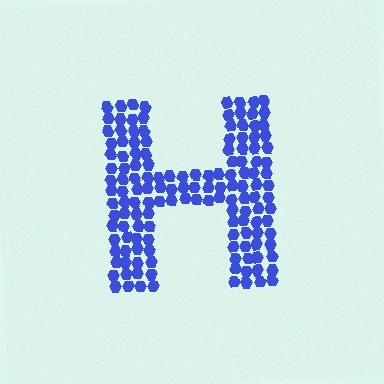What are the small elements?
The small elements are hexagons.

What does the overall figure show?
The overall figure shows the letter H.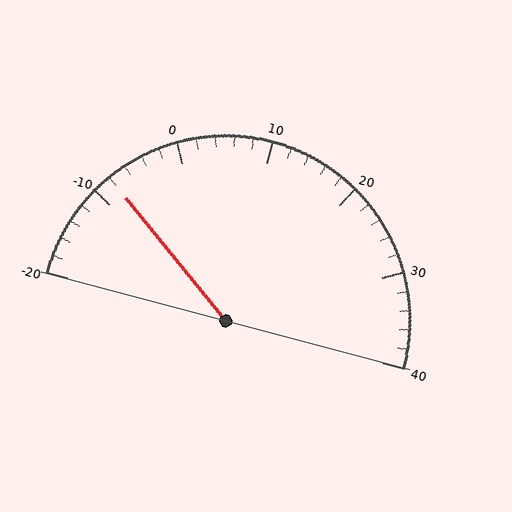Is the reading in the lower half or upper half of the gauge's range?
The reading is in the lower half of the range (-20 to 40).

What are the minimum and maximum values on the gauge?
The gauge ranges from -20 to 40.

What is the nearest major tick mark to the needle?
The nearest major tick mark is -10.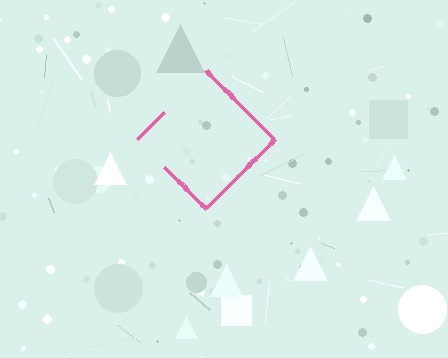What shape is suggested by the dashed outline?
The dashed outline suggests a diamond.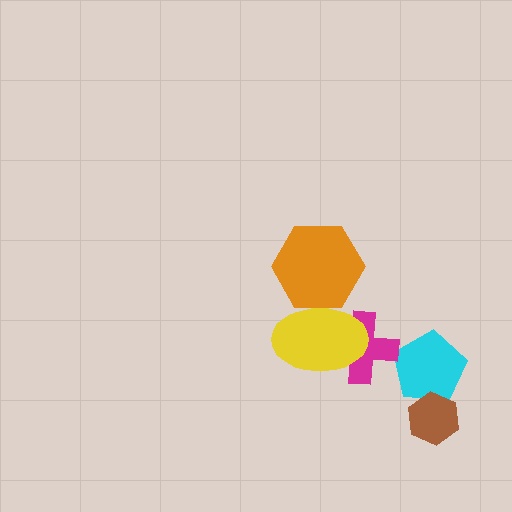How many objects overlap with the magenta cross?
1 object overlaps with the magenta cross.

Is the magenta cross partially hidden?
Yes, it is partially covered by another shape.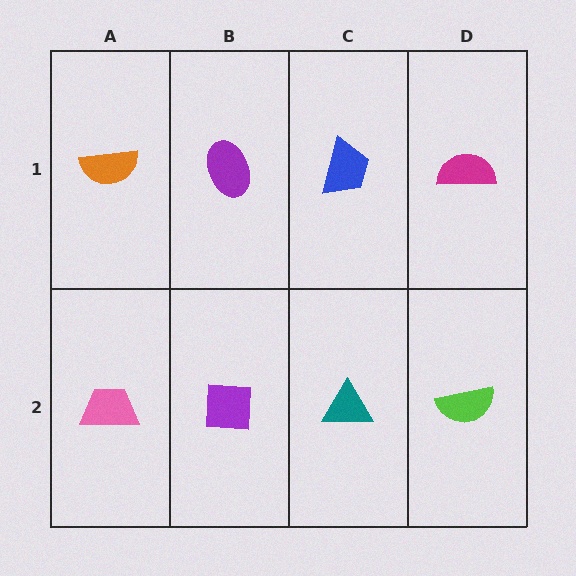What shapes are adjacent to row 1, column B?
A purple square (row 2, column B), an orange semicircle (row 1, column A), a blue trapezoid (row 1, column C).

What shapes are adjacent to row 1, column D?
A lime semicircle (row 2, column D), a blue trapezoid (row 1, column C).